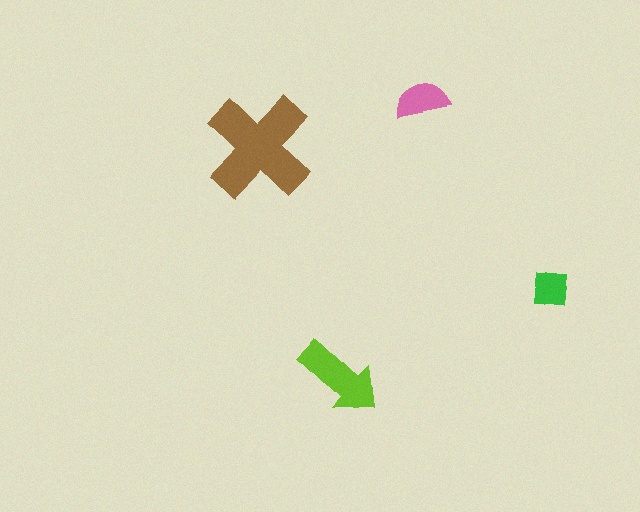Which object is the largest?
The brown cross.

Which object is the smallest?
The green square.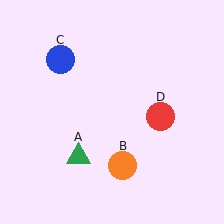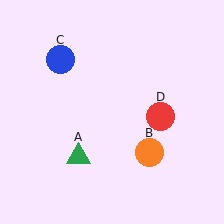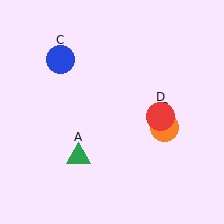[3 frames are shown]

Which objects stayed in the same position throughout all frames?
Green triangle (object A) and blue circle (object C) and red circle (object D) remained stationary.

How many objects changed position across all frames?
1 object changed position: orange circle (object B).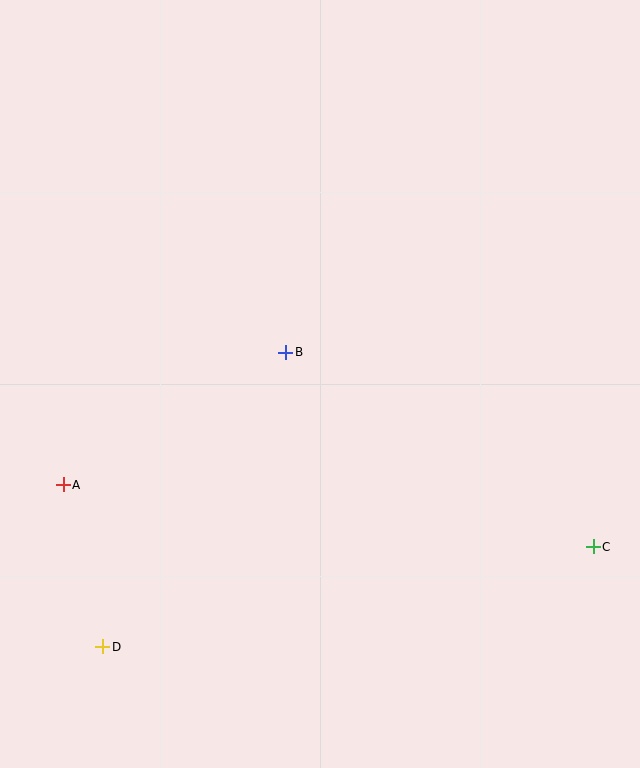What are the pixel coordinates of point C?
Point C is at (593, 547).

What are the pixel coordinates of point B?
Point B is at (286, 352).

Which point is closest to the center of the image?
Point B at (286, 352) is closest to the center.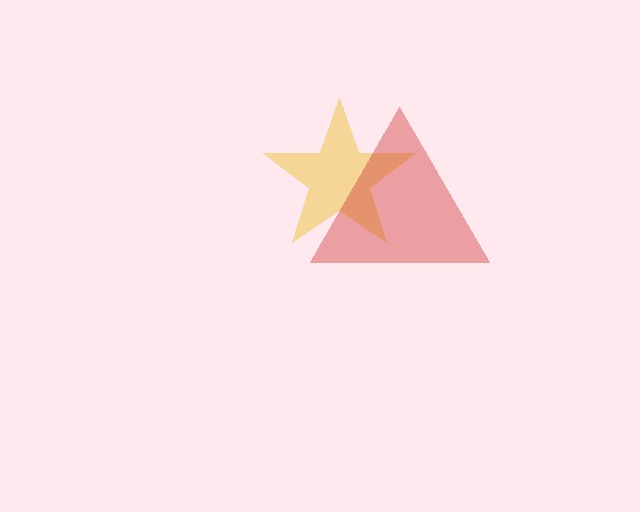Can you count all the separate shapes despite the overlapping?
Yes, there are 2 separate shapes.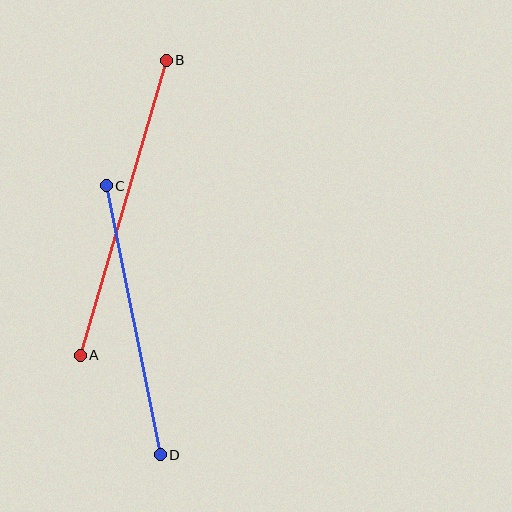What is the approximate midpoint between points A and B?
The midpoint is at approximately (123, 208) pixels.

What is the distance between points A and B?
The distance is approximately 307 pixels.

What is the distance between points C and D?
The distance is approximately 274 pixels.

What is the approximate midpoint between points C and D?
The midpoint is at approximately (133, 320) pixels.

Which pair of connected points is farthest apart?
Points A and B are farthest apart.